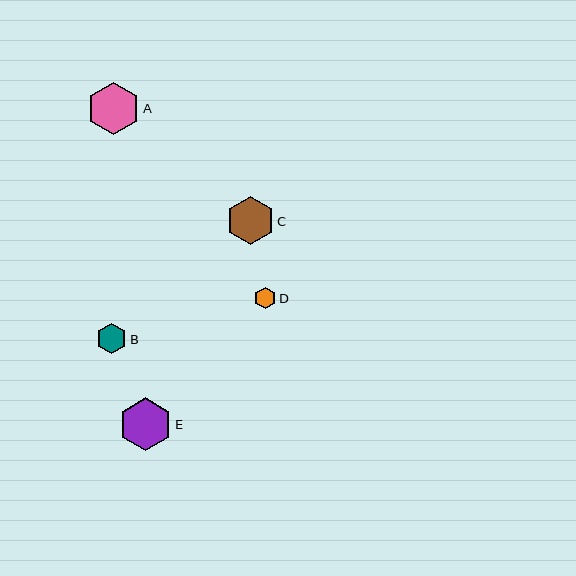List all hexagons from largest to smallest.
From largest to smallest: E, A, C, B, D.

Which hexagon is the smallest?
Hexagon D is the smallest with a size of approximately 21 pixels.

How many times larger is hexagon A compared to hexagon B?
Hexagon A is approximately 1.7 times the size of hexagon B.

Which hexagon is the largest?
Hexagon E is the largest with a size of approximately 53 pixels.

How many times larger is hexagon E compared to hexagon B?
Hexagon E is approximately 1.7 times the size of hexagon B.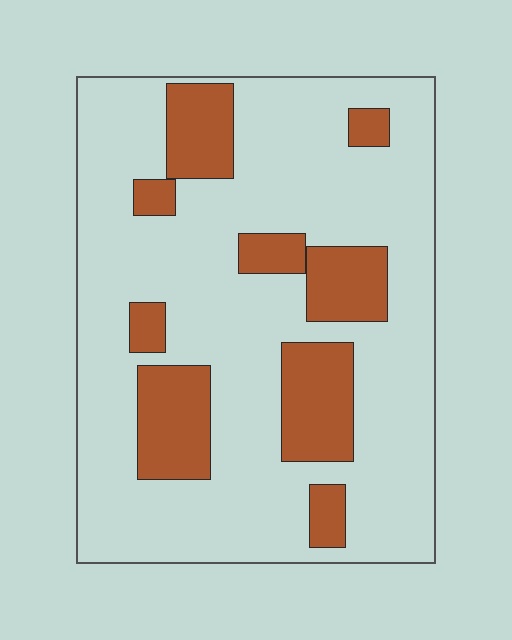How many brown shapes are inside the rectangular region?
9.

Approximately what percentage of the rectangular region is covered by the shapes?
Approximately 25%.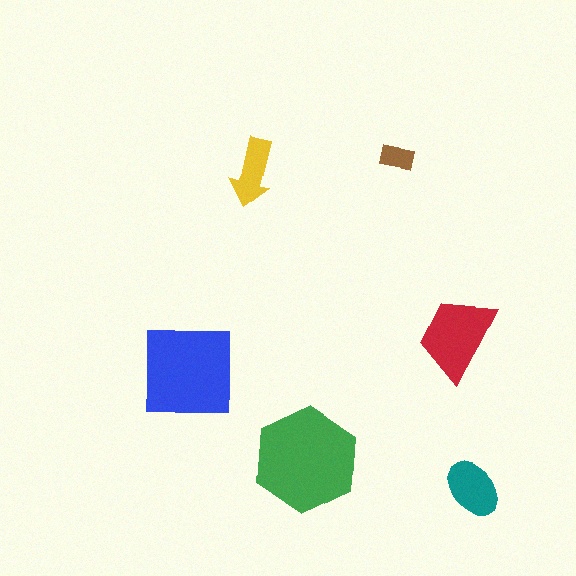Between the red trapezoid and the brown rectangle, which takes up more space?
The red trapezoid.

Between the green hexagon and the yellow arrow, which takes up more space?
The green hexagon.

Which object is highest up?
The brown rectangle is topmost.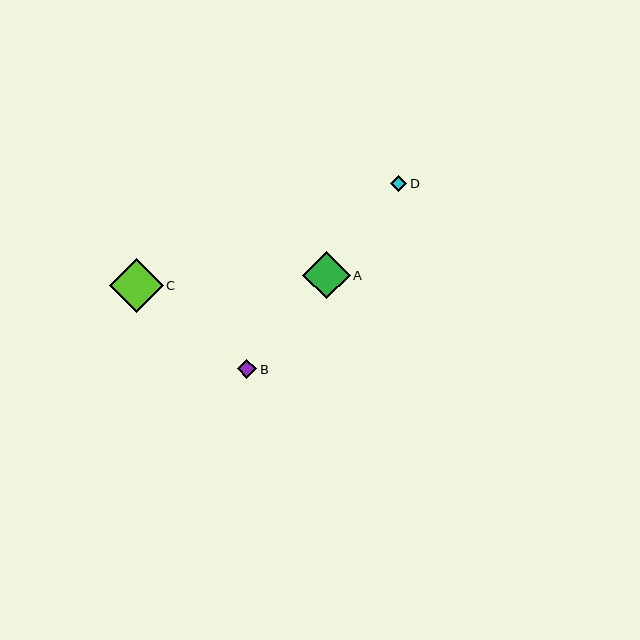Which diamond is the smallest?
Diamond D is the smallest with a size of approximately 16 pixels.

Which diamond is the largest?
Diamond C is the largest with a size of approximately 54 pixels.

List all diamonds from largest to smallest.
From largest to smallest: C, A, B, D.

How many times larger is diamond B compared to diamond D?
Diamond B is approximately 1.2 times the size of diamond D.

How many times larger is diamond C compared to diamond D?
Diamond C is approximately 3.3 times the size of diamond D.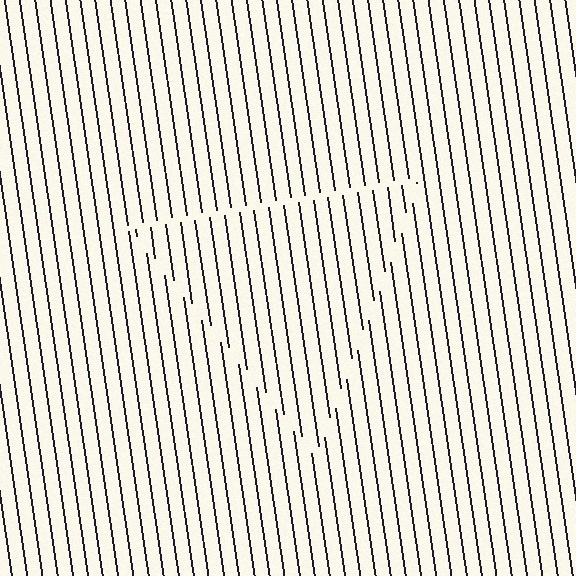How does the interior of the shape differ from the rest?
The interior of the shape contains the same grating, shifted by half a period — the contour is defined by the phase discontinuity where line-ends from the inner and outer gratings abut.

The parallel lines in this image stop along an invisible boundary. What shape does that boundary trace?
An illusory triangle. The interior of the shape contains the same grating, shifted by half a period — the contour is defined by the phase discontinuity where line-ends from the inner and outer gratings abut.